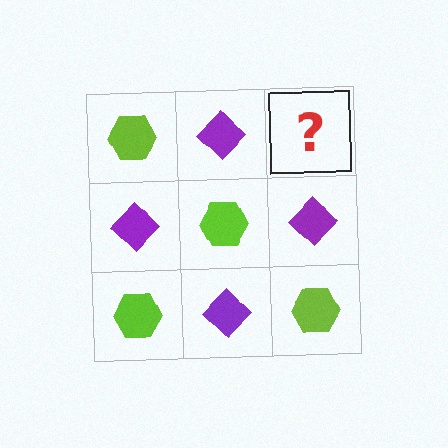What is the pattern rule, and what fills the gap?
The rule is that it alternates lime hexagon and purple diamond in a checkerboard pattern. The gap should be filled with a lime hexagon.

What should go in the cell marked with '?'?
The missing cell should contain a lime hexagon.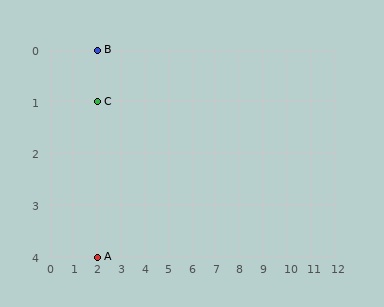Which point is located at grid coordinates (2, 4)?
Point A is at (2, 4).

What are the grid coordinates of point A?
Point A is at grid coordinates (2, 4).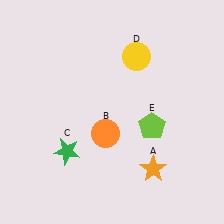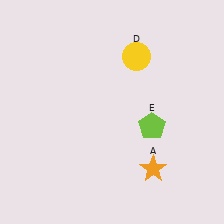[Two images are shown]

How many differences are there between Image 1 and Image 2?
There are 2 differences between the two images.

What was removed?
The orange circle (B), the green star (C) were removed in Image 2.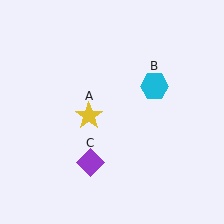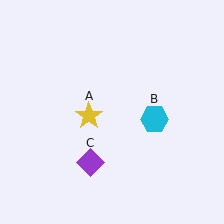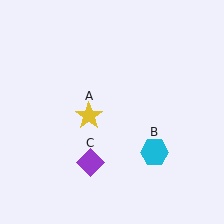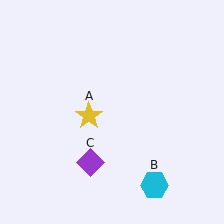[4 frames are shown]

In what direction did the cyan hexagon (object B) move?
The cyan hexagon (object B) moved down.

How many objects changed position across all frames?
1 object changed position: cyan hexagon (object B).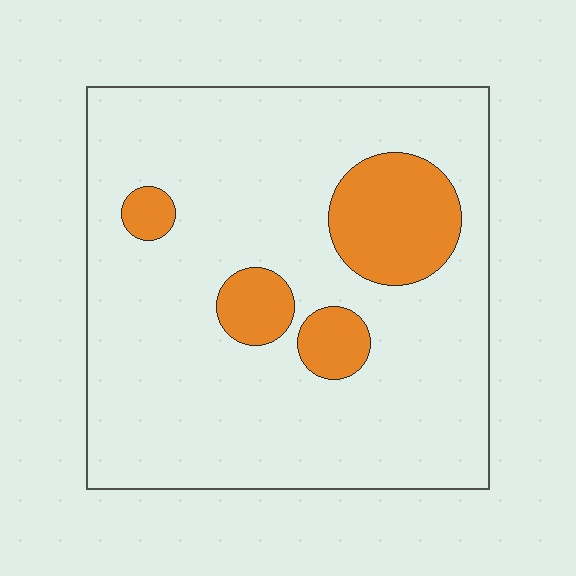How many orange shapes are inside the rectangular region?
4.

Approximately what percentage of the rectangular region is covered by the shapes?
Approximately 15%.